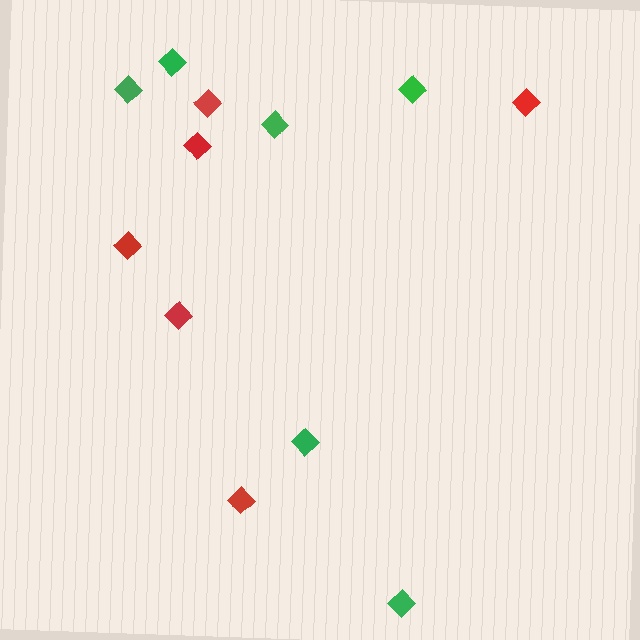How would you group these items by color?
There are 2 groups: one group of green diamonds (6) and one group of red diamonds (6).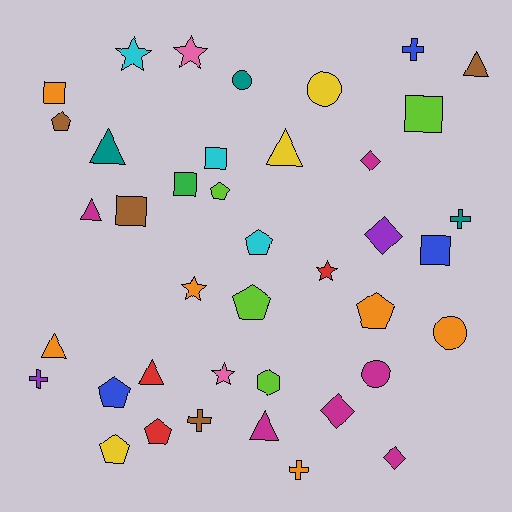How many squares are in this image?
There are 6 squares.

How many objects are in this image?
There are 40 objects.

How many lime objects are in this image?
There are 4 lime objects.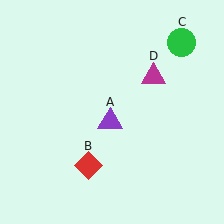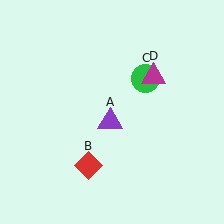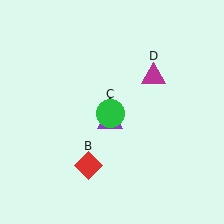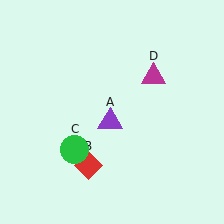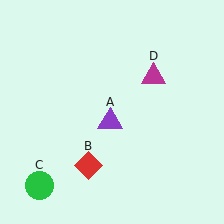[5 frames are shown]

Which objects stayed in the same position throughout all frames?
Purple triangle (object A) and red diamond (object B) and magenta triangle (object D) remained stationary.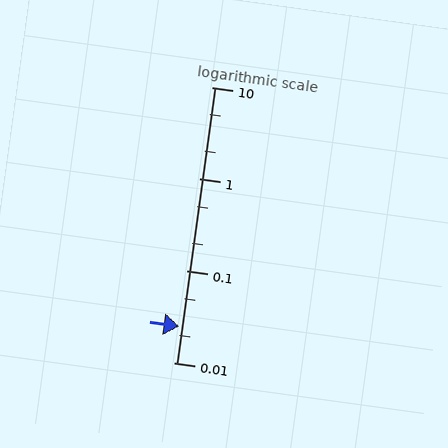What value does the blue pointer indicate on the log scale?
The pointer indicates approximately 0.025.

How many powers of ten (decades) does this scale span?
The scale spans 3 decades, from 0.01 to 10.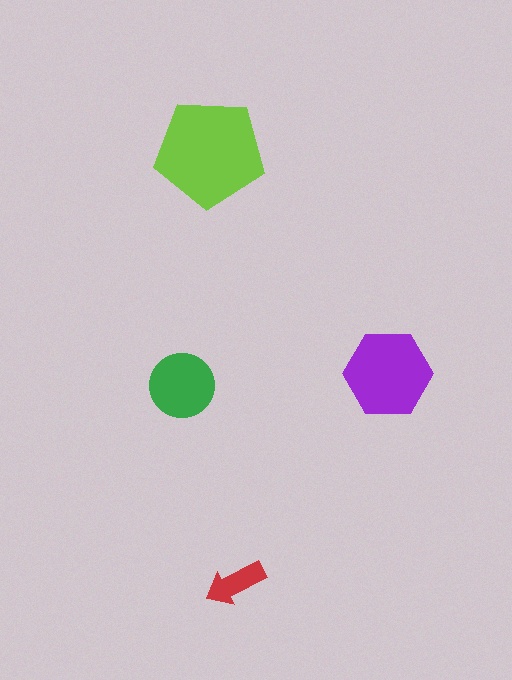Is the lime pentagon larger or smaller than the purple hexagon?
Larger.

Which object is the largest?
The lime pentagon.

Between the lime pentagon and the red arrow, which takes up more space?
The lime pentagon.